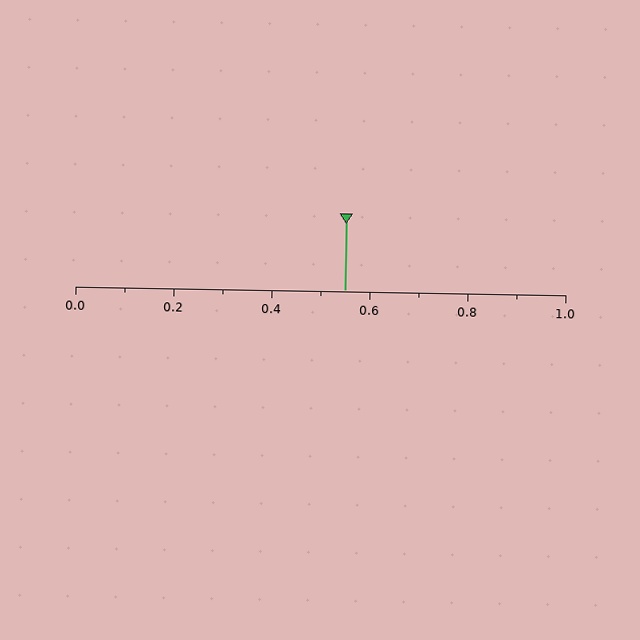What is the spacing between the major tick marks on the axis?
The major ticks are spaced 0.2 apart.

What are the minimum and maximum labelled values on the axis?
The axis runs from 0.0 to 1.0.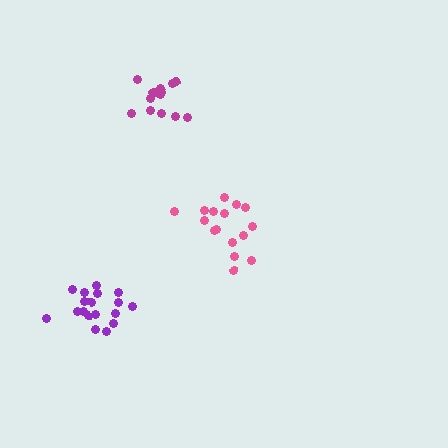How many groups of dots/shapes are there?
There are 3 groups.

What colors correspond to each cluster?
The clusters are colored: pink, purple, magenta.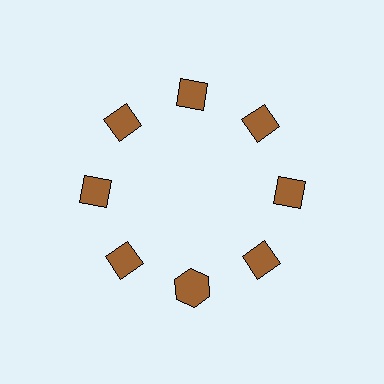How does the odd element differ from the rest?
It has a different shape: hexagon instead of diamond.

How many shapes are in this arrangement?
There are 8 shapes arranged in a ring pattern.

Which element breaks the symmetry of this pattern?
The brown hexagon at roughly the 6 o'clock position breaks the symmetry. All other shapes are brown diamonds.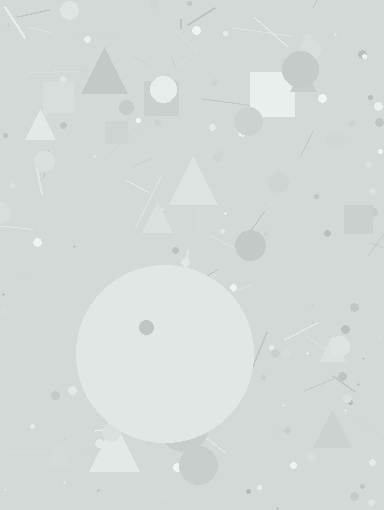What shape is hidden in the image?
A circle is hidden in the image.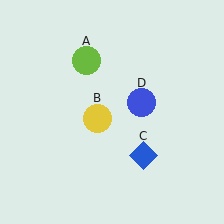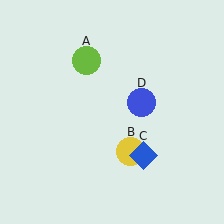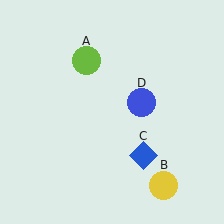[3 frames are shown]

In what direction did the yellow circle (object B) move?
The yellow circle (object B) moved down and to the right.